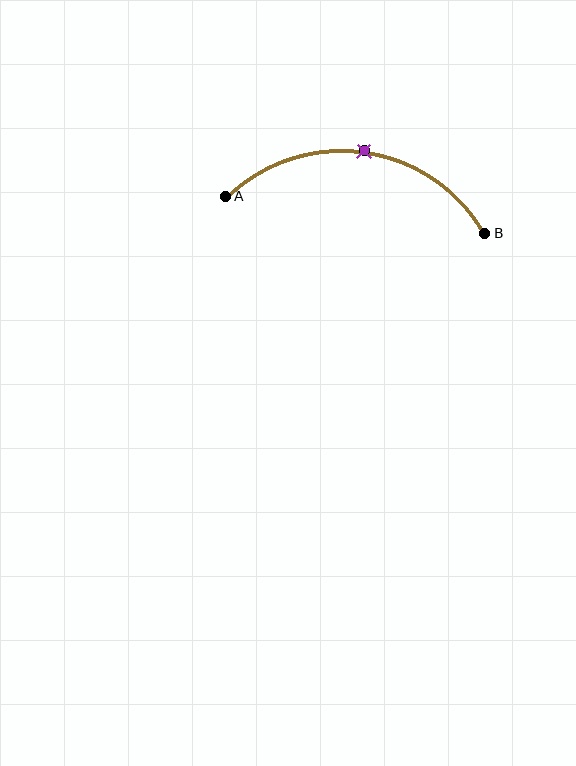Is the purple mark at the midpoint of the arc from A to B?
Yes. The purple mark lies on the arc at equal arc-length from both A and B — it is the arc midpoint.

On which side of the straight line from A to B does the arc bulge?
The arc bulges above the straight line connecting A and B.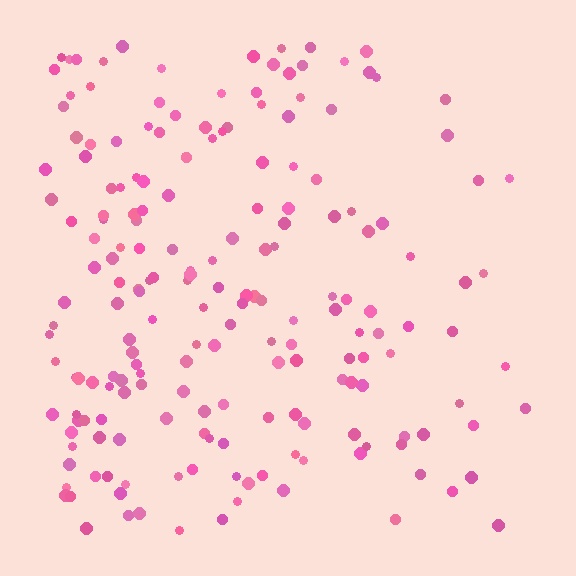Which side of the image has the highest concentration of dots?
The left.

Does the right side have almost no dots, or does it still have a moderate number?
Still a moderate number, just noticeably fewer than the left.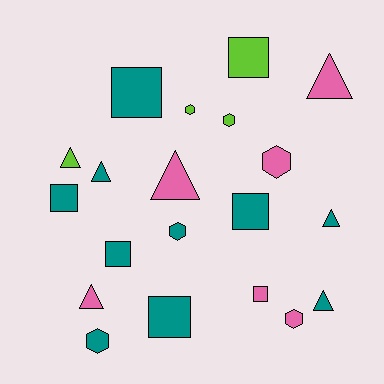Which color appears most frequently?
Teal, with 10 objects.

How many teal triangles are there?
There are 3 teal triangles.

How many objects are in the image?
There are 20 objects.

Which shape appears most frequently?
Square, with 7 objects.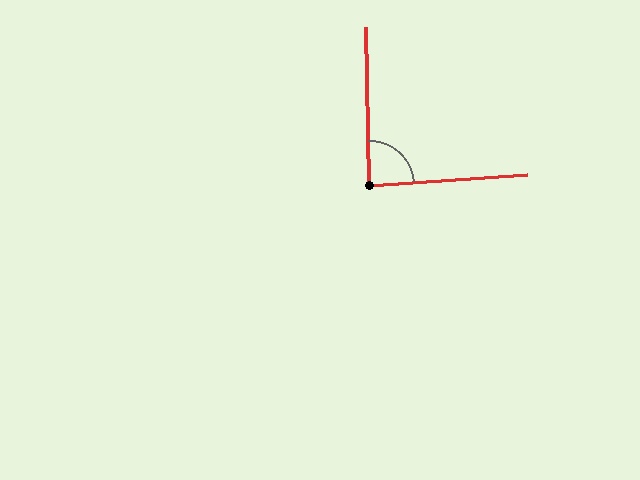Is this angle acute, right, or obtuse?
It is approximately a right angle.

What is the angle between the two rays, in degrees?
Approximately 87 degrees.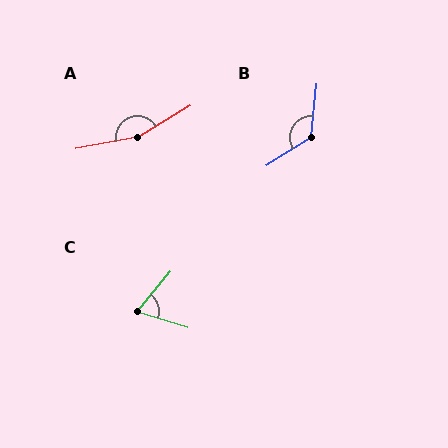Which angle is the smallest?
C, at approximately 67 degrees.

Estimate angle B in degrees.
Approximately 127 degrees.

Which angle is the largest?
A, at approximately 159 degrees.